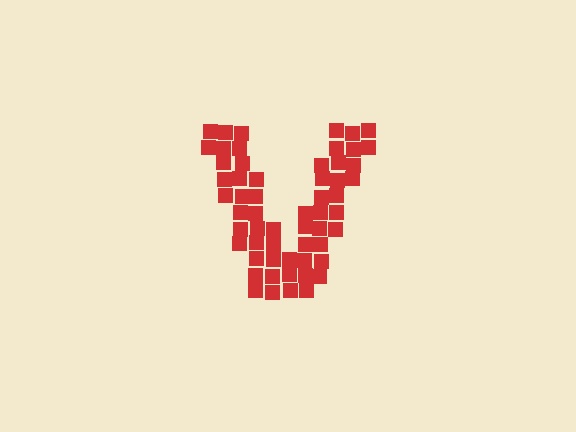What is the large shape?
The large shape is the letter V.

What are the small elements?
The small elements are squares.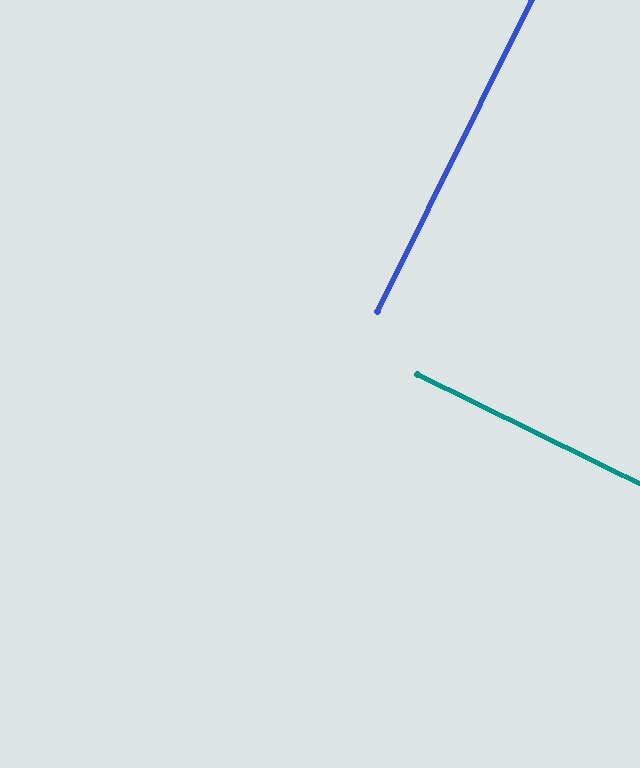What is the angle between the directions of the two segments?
Approximately 90 degrees.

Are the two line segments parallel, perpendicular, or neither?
Perpendicular — they meet at approximately 90°.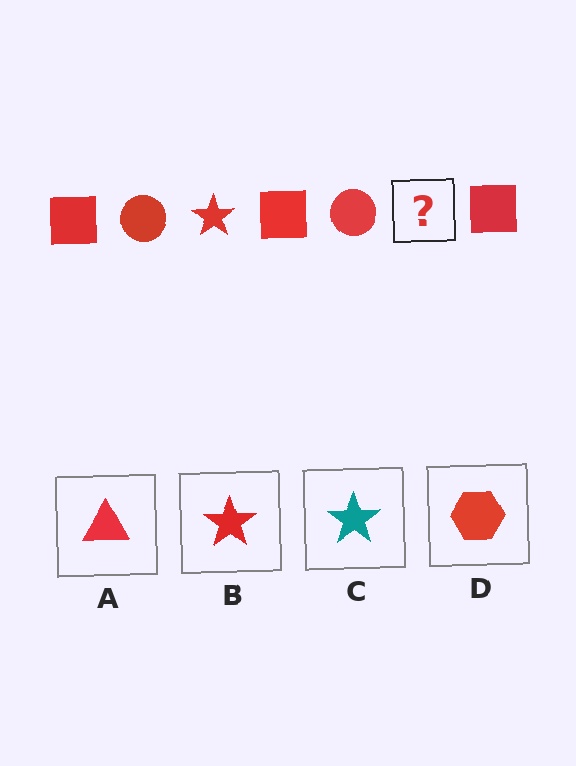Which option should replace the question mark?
Option B.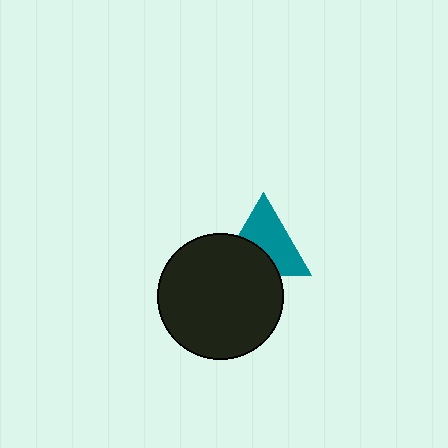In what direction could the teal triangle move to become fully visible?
The teal triangle could move up. That would shift it out from behind the black circle entirely.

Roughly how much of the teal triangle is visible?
About half of it is visible (roughly 61%).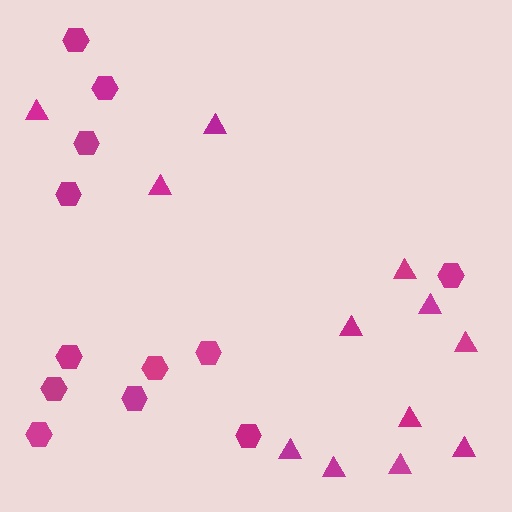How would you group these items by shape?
There are 2 groups: one group of hexagons (12) and one group of triangles (12).